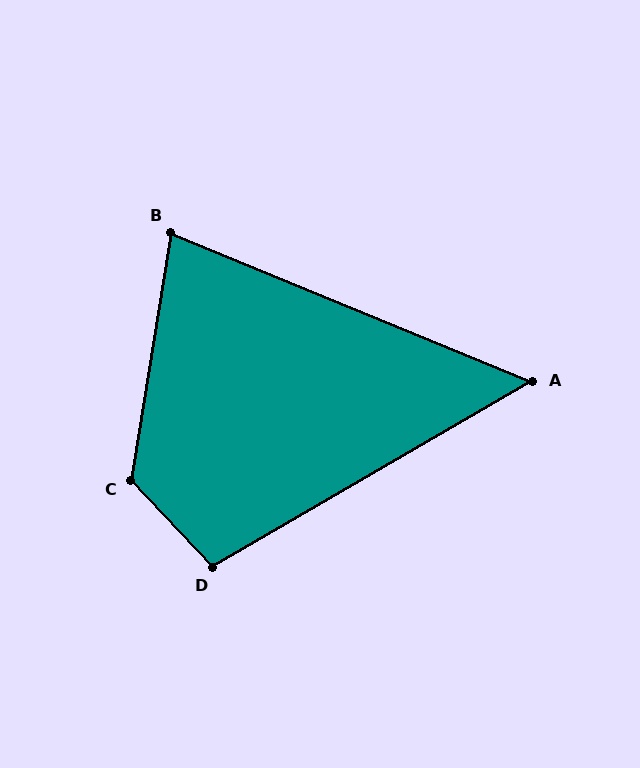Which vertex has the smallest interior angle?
A, at approximately 53 degrees.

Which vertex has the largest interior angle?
C, at approximately 127 degrees.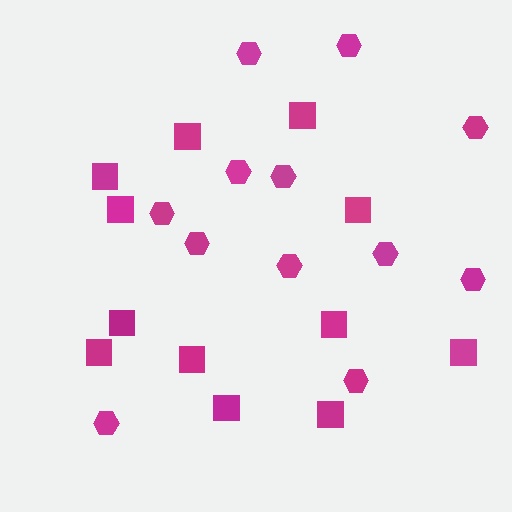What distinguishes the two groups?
There are 2 groups: one group of hexagons (12) and one group of squares (12).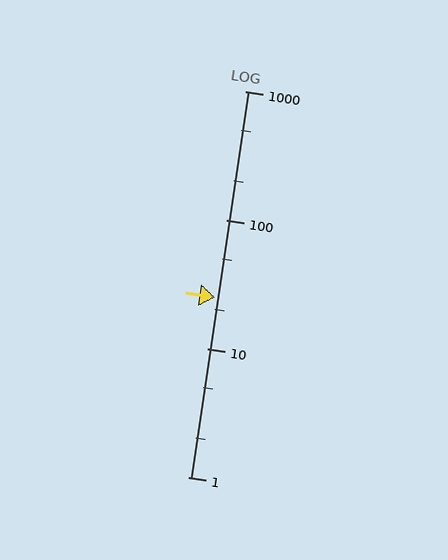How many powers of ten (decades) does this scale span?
The scale spans 3 decades, from 1 to 1000.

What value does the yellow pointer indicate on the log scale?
The pointer indicates approximately 25.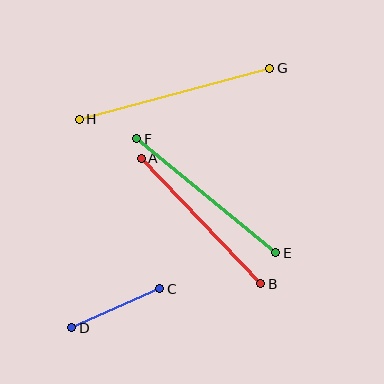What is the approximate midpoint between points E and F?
The midpoint is at approximately (206, 196) pixels.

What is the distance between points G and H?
The distance is approximately 197 pixels.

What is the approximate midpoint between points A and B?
The midpoint is at approximately (201, 221) pixels.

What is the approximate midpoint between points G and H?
The midpoint is at approximately (175, 94) pixels.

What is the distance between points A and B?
The distance is approximately 173 pixels.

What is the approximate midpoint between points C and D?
The midpoint is at approximately (116, 308) pixels.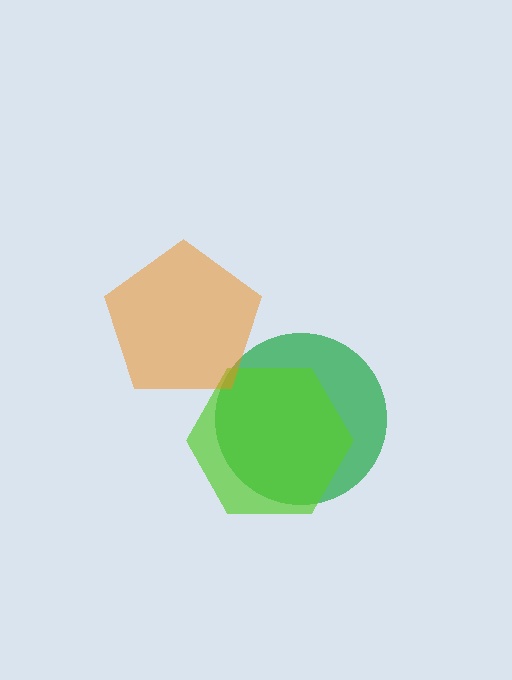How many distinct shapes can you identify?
There are 3 distinct shapes: a green circle, a lime hexagon, an orange pentagon.